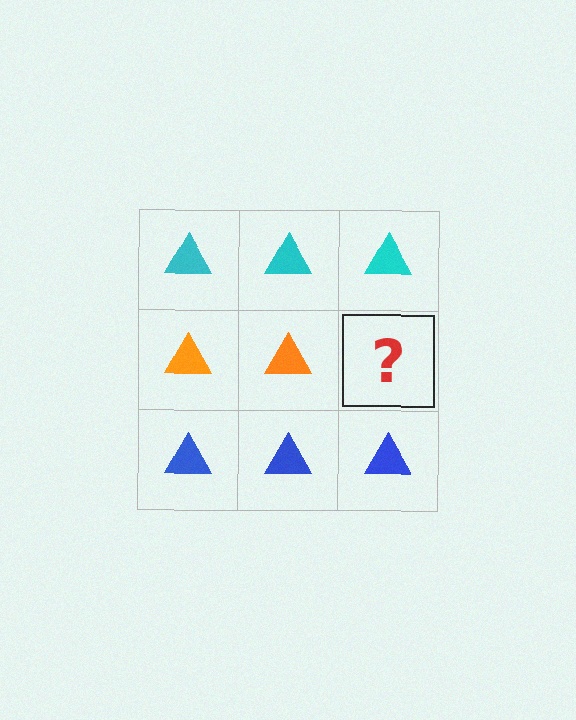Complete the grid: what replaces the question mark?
The question mark should be replaced with an orange triangle.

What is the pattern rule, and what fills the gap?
The rule is that each row has a consistent color. The gap should be filled with an orange triangle.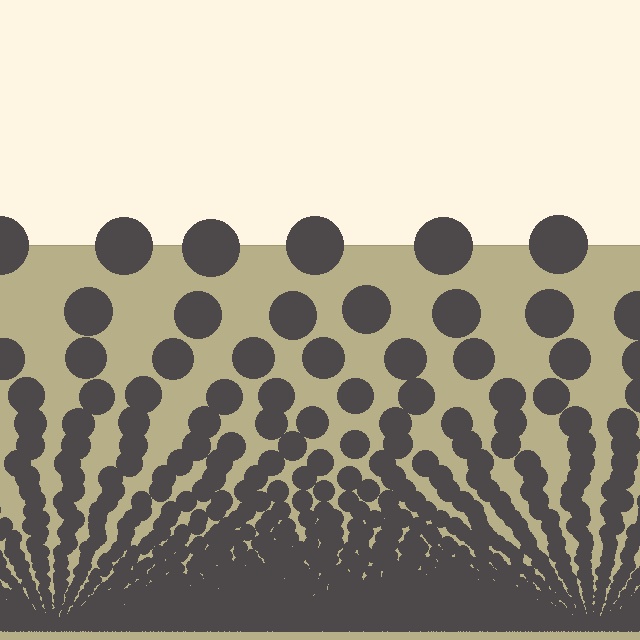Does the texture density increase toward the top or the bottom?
Density increases toward the bottom.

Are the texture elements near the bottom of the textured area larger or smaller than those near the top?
Smaller. The gradient is inverted — elements near the bottom are smaller and denser.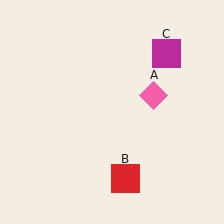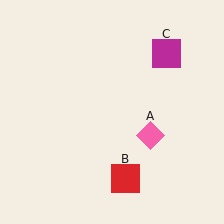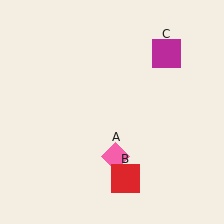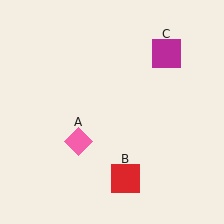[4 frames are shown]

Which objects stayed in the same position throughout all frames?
Red square (object B) and magenta square (object C) remained stationary.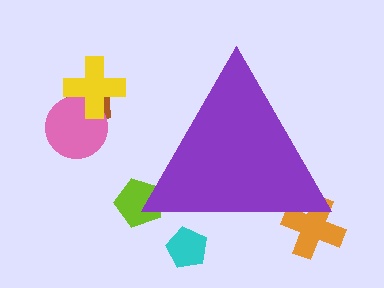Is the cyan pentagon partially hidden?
Yes, the cyan pentagon is partially hidden behind the purple triangle.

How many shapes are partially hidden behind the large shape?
3 shapes are partially hidden.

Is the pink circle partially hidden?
No, the pink circle is fully visible.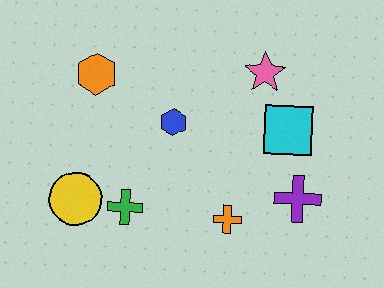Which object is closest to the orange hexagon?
The blue hexagon is closest to the orange hexagon.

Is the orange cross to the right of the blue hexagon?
Yes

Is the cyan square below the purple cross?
No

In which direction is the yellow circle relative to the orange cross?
The yellow circle is to the left of the orange cross.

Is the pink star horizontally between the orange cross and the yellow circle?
No